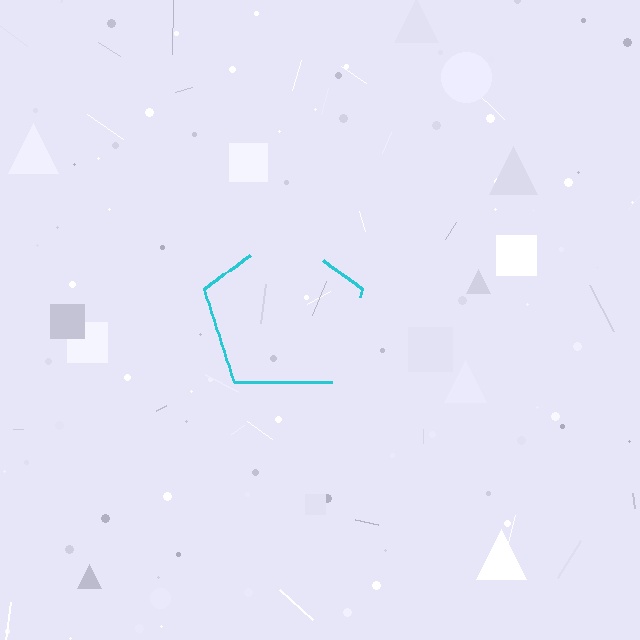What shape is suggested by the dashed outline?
The dashed outline suggests a pentagon.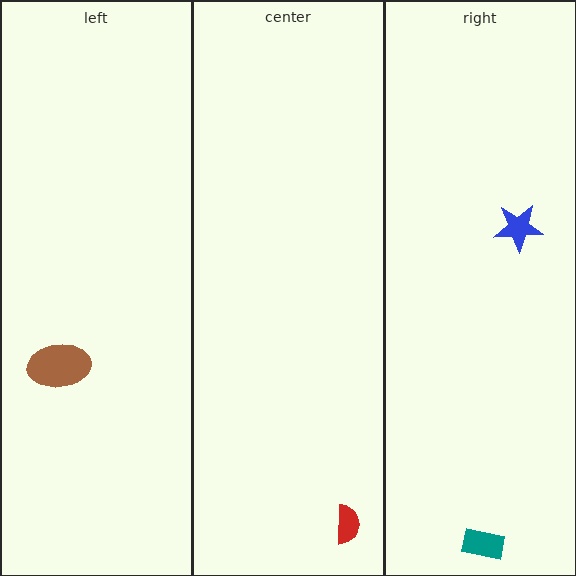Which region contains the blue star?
The right region.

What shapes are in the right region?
The teal rectangle, the blue star.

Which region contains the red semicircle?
The center region.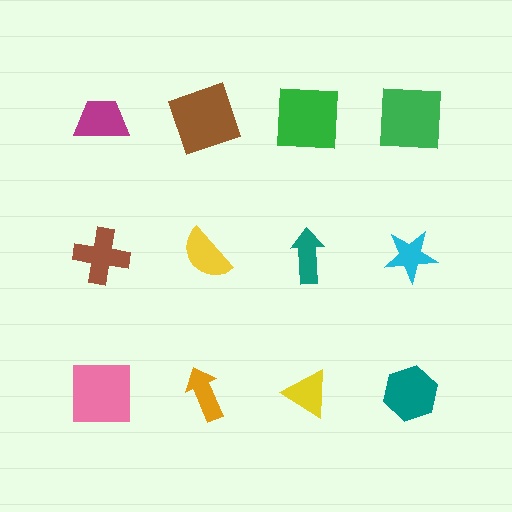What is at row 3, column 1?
A pink square.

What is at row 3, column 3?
A yellow triangle.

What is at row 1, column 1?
A magenta trapezoid.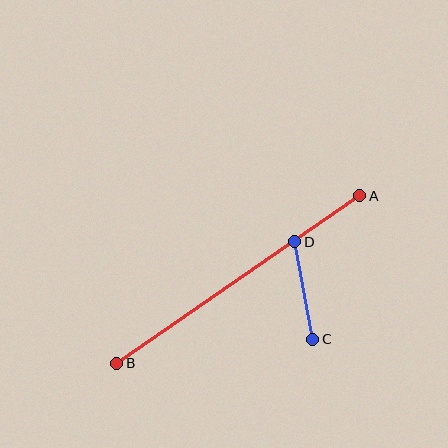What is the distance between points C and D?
The distance is approximately 99 pixels.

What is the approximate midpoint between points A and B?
The midpoint is at approximately (238, 280) pixels.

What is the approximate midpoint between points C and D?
The midpoint is at approximately (304, 290) pixels.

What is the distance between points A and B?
The distance is approximately 295 pixels.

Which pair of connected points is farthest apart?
Points A and B are farthest apart.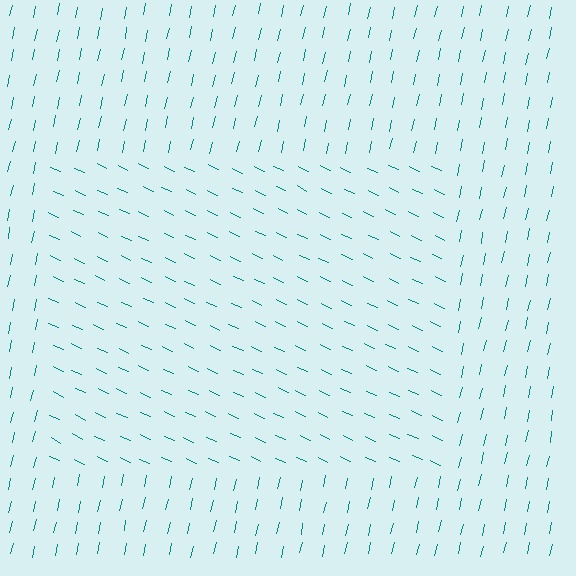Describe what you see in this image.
The image is filled with small teal line segments. A rectangle region in the image has lines oriented differently from the surrounding lines, creating a visible texture boundary.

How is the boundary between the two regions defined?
The boundary is defined purely by a change in line orientation (approximately 77 degrees difference). All lines are the same color and thickness.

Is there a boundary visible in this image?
Yes, there is a texture boundary formed by a change in line orientation.